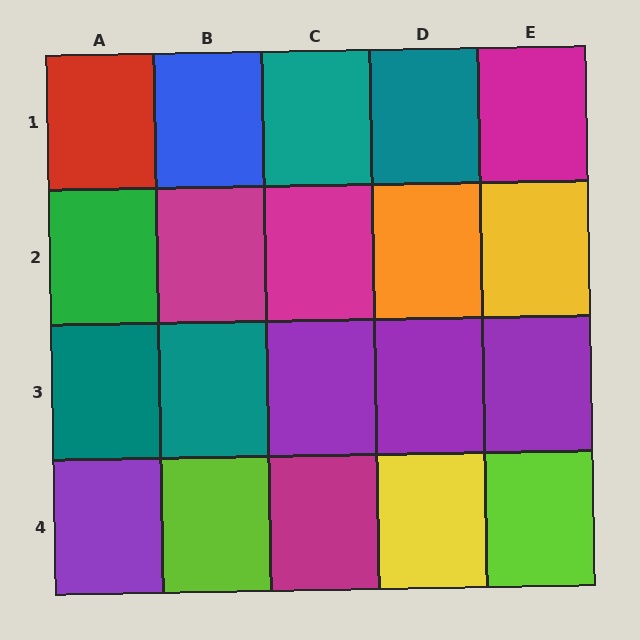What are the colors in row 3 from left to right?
Teal, teal, purple, purple, purple.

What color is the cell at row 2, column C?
Magenta.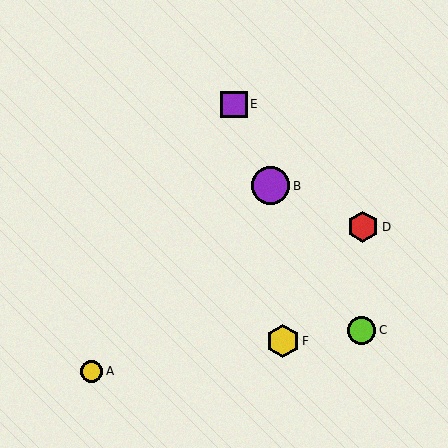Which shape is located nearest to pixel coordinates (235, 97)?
The purple square (labeled E) at (234, 104) is nearest to that location.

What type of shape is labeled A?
Shape A is a yellow circle.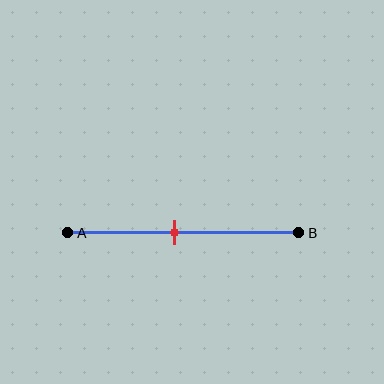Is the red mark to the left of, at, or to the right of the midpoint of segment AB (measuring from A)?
The red mark is to the left of the midpoint of segment AB.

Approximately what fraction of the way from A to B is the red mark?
The red mark is approximately 45% of the way from A to B.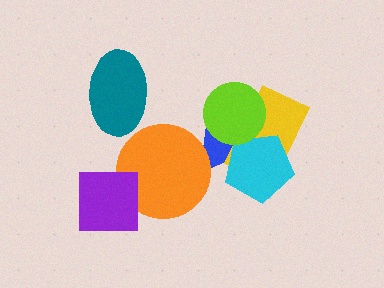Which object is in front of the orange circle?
The purple square is in front of the orange circle.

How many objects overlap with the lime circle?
3 objects overlap with the lime circle.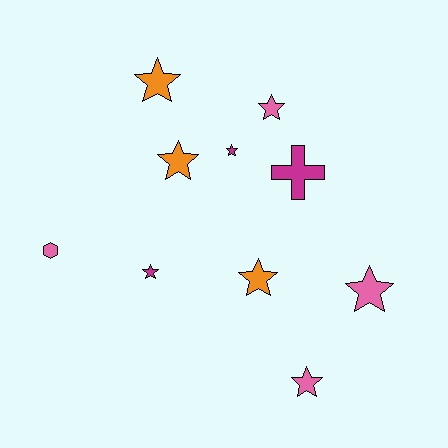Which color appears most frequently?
Pink, with 4 objects.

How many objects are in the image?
There are 10 objects.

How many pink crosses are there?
There are no pink crosses.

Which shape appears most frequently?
Star, with 8 objects.